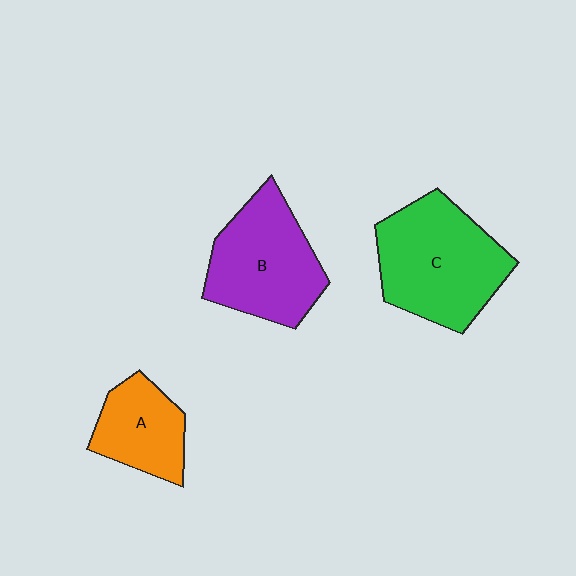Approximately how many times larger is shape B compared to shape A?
Approximately 1.6 times.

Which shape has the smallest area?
Shape A (orange).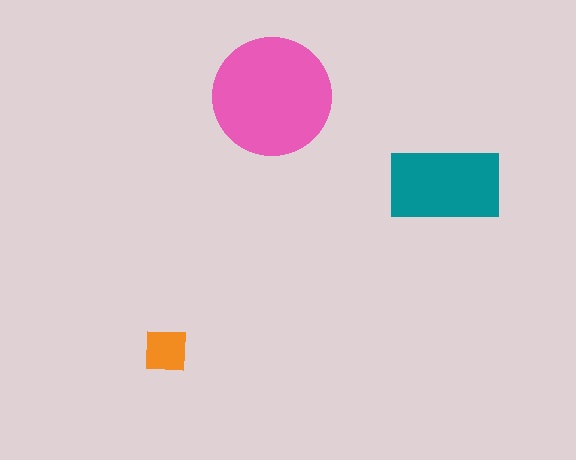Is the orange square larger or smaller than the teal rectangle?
Smaller.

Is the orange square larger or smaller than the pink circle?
Smaller.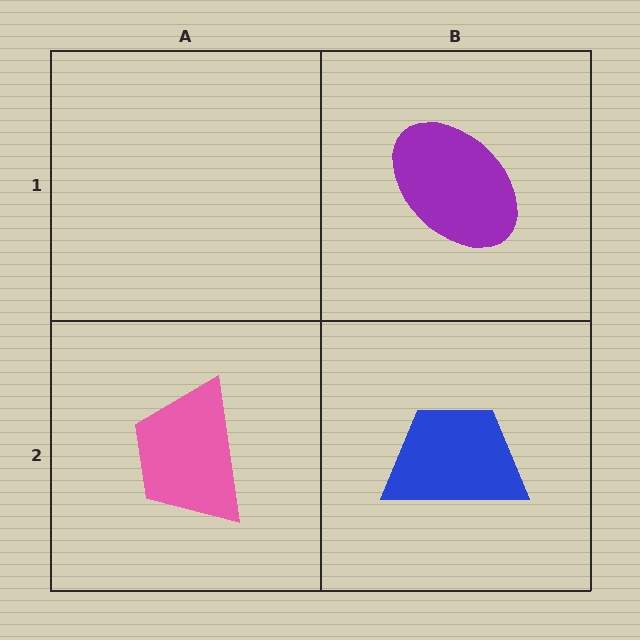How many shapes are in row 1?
1 shape.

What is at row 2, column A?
A pink trapezoid.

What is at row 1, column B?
A purple ellipse.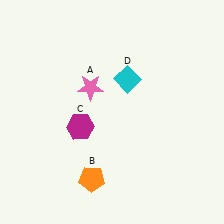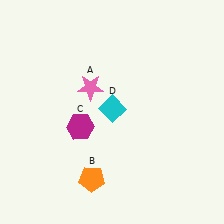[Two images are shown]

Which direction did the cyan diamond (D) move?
The cyan diamond (D) moved down.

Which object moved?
The cyan diamond (D) moved down.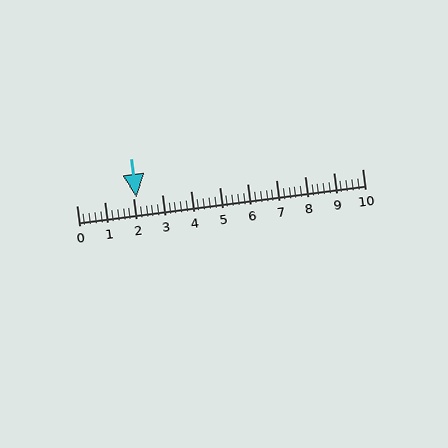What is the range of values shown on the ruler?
The ruler shows values from 0 to 10.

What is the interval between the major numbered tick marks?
The major tick marks are spaced 1 units apart.